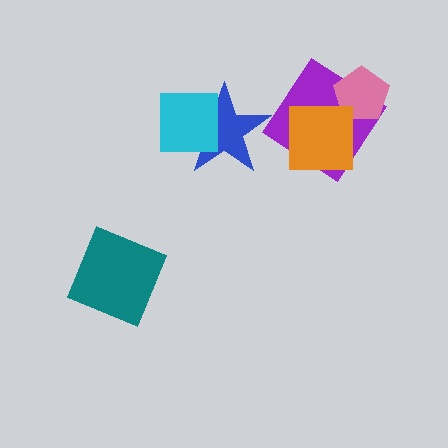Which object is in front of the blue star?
The cyan square is in front of the blue star.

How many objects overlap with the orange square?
1 object overlaps with the orange square.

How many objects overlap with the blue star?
1 object overlaps with the blue star.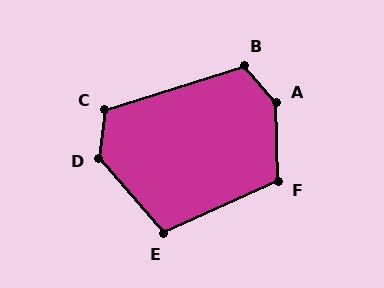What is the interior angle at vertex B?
Approximately 114 degrees (obtuse).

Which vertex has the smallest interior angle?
E, at approximately 106 degrees.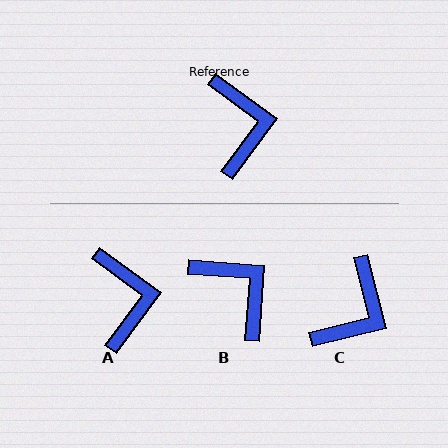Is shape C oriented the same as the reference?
No, it is off by about 40 degrees.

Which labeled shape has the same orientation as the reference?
A.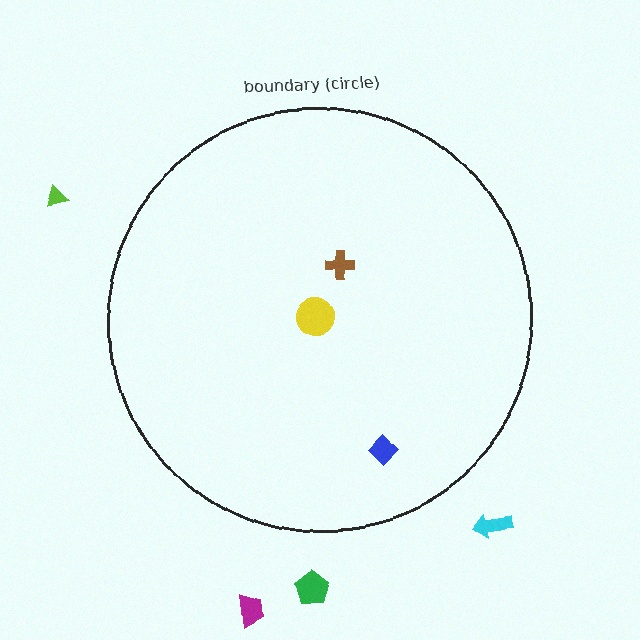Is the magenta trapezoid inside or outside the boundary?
Outside.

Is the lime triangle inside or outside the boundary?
Outside.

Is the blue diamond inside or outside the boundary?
Inside.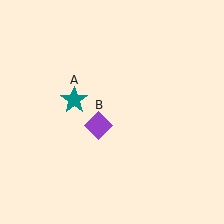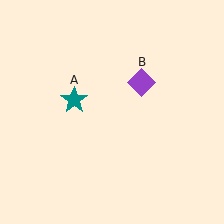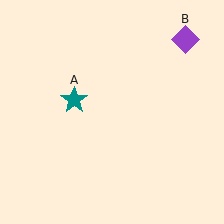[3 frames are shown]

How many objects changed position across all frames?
1 object changed position: purple diamond (object B).